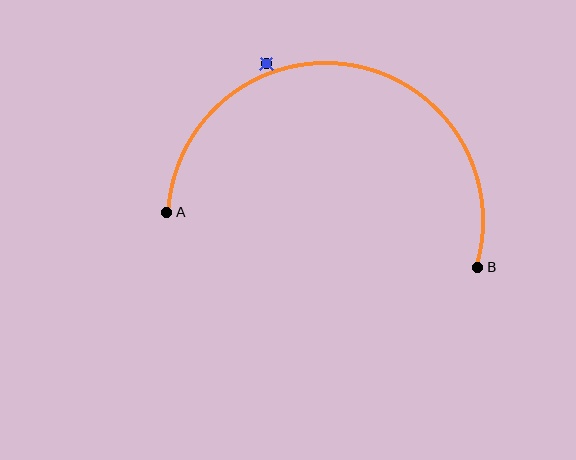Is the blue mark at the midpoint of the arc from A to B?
No — the blue mark does not lie on the arc at all. It sits slightly outside the curve.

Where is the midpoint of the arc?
The arc midpoint is the point on the curve farthest from the straight line joining A and B. It sits above that line.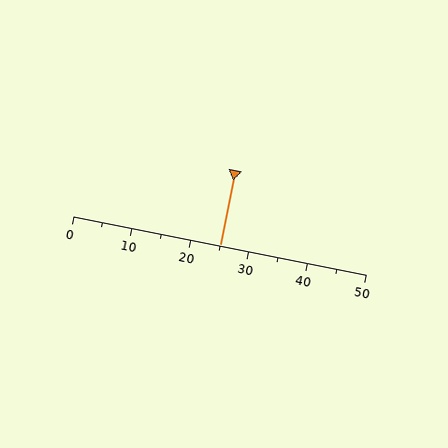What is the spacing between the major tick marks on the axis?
The major ticks are spaced 10 apart.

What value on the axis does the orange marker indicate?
The marker indicates approximately 25.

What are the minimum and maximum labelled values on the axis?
The axis runs from 0 to 50.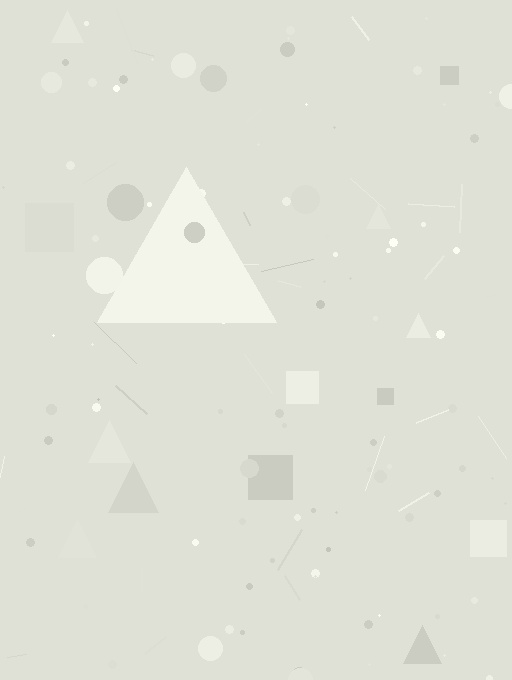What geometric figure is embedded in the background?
A triangle is embedded in the background.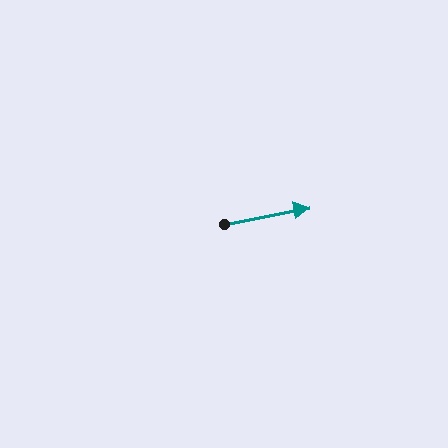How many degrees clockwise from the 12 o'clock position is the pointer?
Approximately 79 degrees.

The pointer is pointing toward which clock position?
Roughly 3 o'clock.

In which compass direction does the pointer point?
East.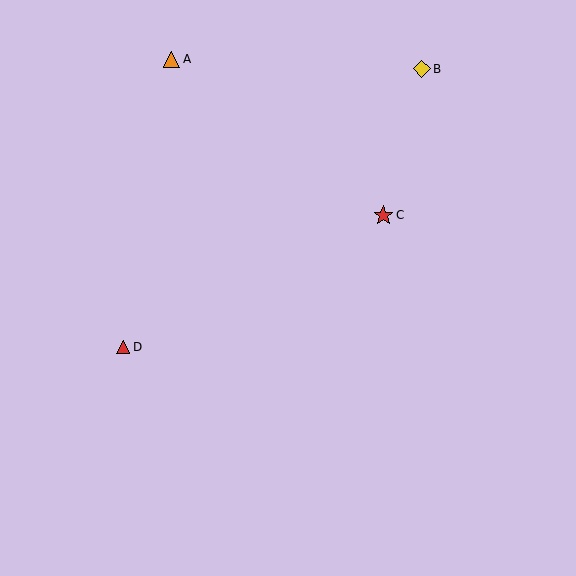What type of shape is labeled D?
Shape D is a red triangle.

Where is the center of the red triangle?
The center of the red triangle is at (123, 347).